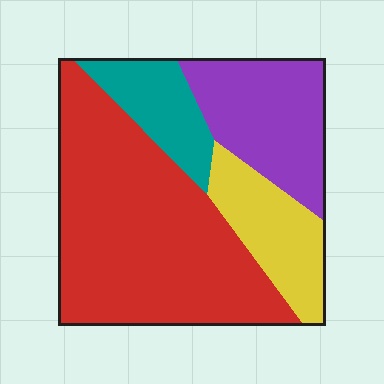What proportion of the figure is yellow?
Yellow takes up less than a quarter of the figure.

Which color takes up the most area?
Red, at roughly 50%.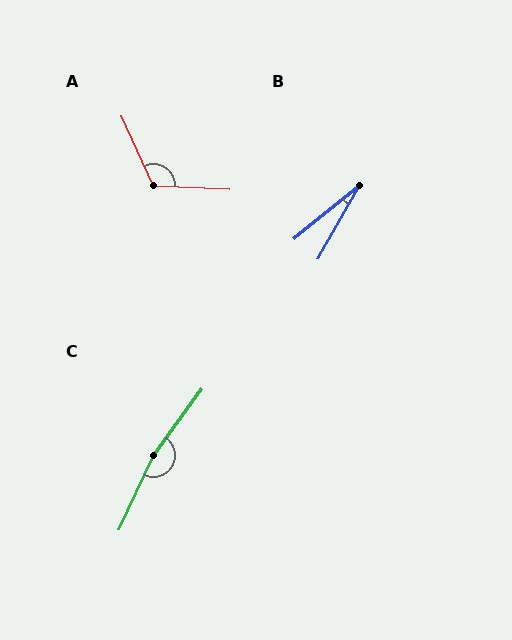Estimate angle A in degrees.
Approximately 117 degrees.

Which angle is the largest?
C, at approximately 169 degrees.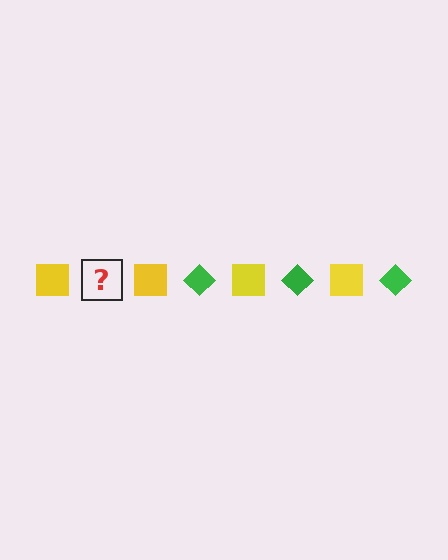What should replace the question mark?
The question mark should be replaced with a green diamond.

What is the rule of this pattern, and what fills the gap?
The rule is that the pattern alternates between yellow square and green diamond. The gap should be filled with a green diamond.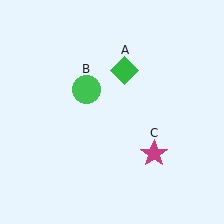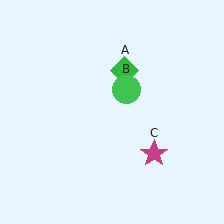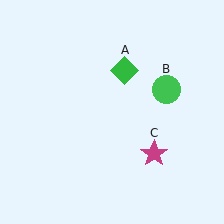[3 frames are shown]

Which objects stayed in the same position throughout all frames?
Green diamond (object A) and magenta star (object C) remained stationary.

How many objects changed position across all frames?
1 object changed position: green circle (object B).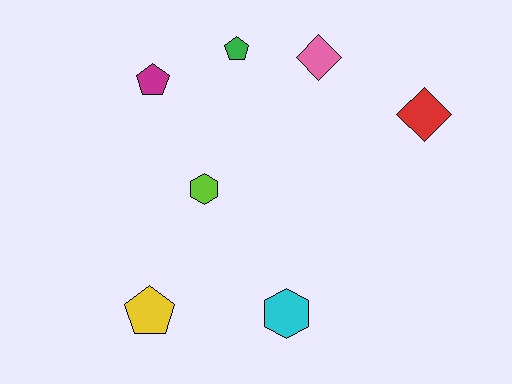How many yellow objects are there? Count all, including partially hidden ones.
There is 1 yellow object.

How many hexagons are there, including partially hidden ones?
There are 2 hexagons.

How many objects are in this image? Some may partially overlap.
There are 7 objects.